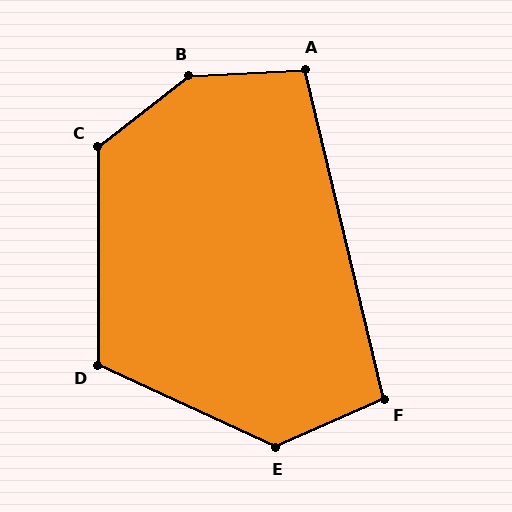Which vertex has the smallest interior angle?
F, at approximately 100 degrees.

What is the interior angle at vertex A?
Approximately 101 degrees (obtuse).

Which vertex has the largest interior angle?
B, at approximately 145 degrees.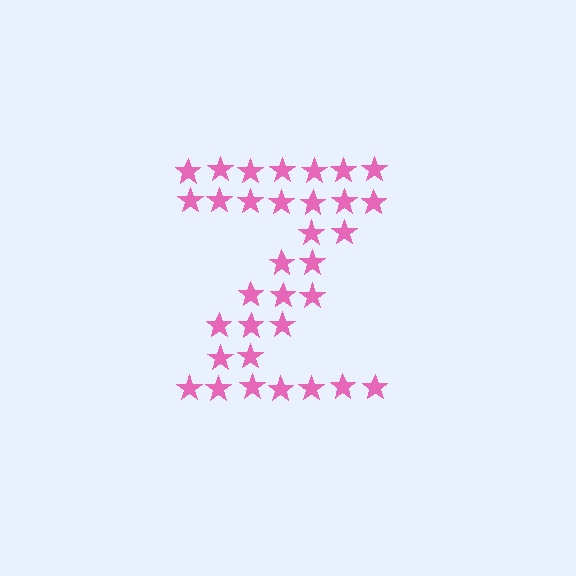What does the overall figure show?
The overall figure shows the letter Z.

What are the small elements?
The small elements are stars.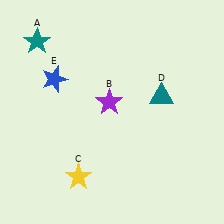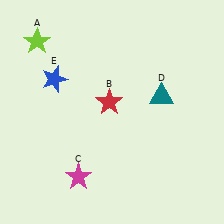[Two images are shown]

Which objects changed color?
A changed from teal to lime. B changed from purple to red. C changed from yellow to magenta.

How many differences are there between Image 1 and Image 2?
There are 3 differences between the two images.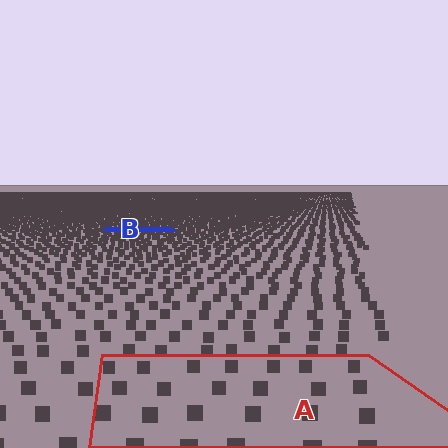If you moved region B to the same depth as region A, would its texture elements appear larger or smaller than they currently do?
They would appear larger. At a closer depth, the same texture elements are projected at a bigger on-screen size.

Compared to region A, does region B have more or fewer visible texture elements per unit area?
Region B has more texture elements per unit area — they are packed more densely because it is farther away.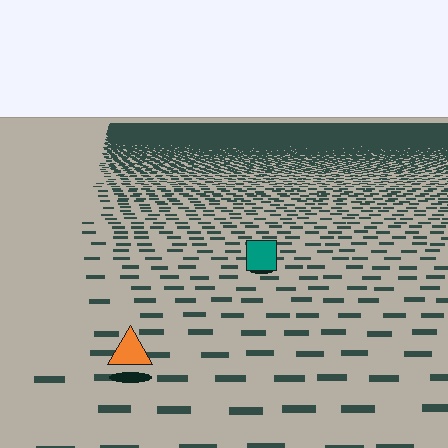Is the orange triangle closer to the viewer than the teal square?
Yes. The orange triangle is closer — you can tell from the texture gradient: the ground texture is coarser near it.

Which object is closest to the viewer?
The orange triangle is closest. The texture marks near it are larger and more spread out.